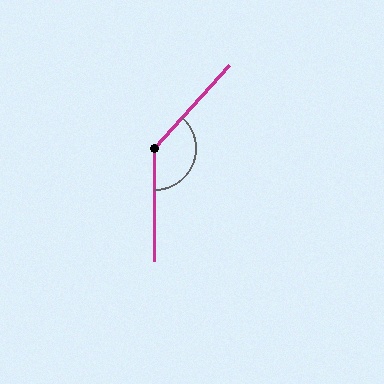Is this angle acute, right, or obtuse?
It is obtuse.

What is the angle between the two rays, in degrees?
Approximately 138 degrees.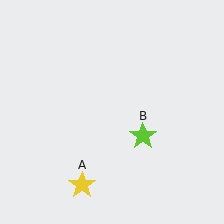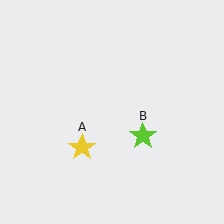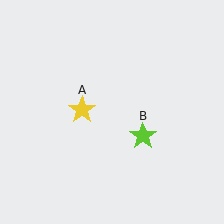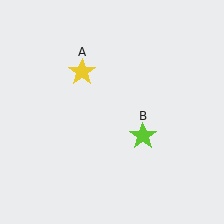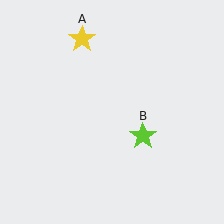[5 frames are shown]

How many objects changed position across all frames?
1 object changed position: yellow star (object A).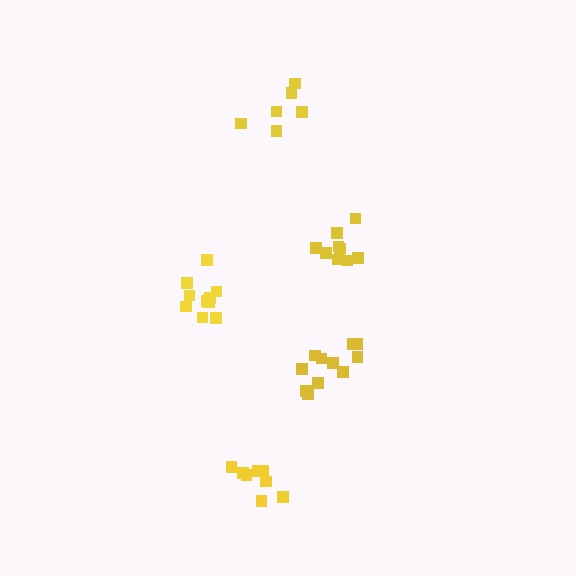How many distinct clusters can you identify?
There are 5 distinct clusters.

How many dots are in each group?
Group 1: 11 dots, Group 2: 6 dots, Group 3: 10 dots, Group 4: 10 dots, Group 5: 8 dots (45 total).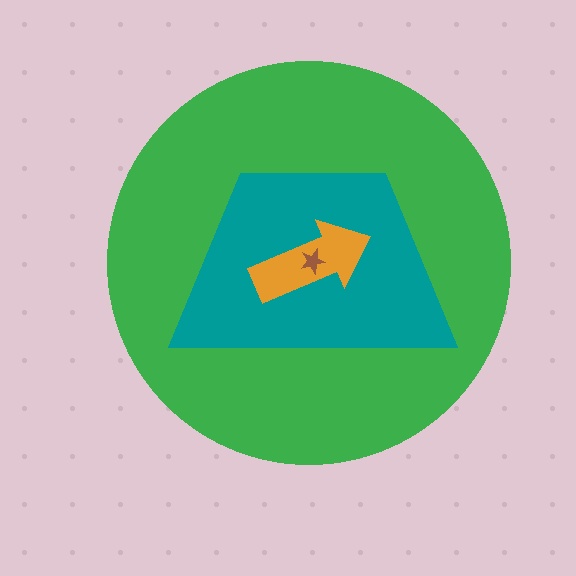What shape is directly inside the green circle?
The teal trapezoid.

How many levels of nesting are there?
4.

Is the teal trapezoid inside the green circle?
Yes.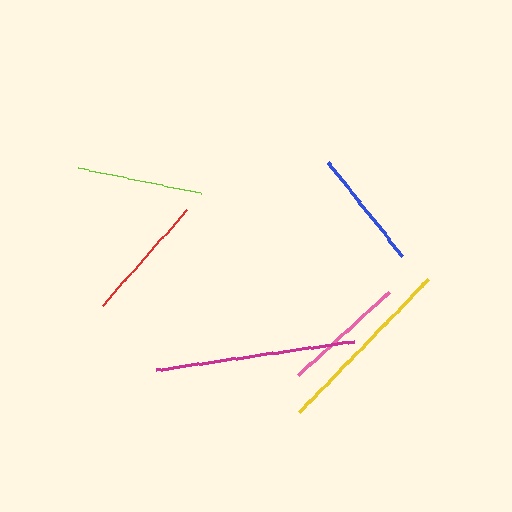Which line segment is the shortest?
The blue line is the shortest at approximately 120 pixels.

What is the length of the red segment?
The red segment is approximately 127 pixels long.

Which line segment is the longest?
The magenta line is the longest at approximately 200 pixels.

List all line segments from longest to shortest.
From longest to shortest: magenta, yellow, red, lime, pink, blue.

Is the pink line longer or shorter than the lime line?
The lime line is longer than the pink line.